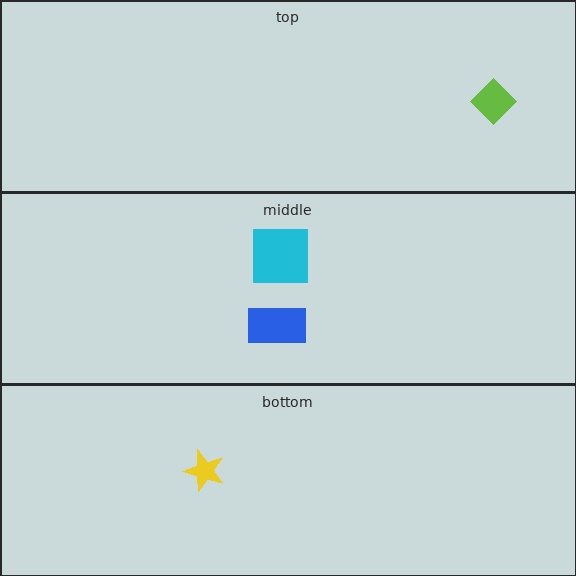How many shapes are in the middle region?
2.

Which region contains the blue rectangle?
The middle region.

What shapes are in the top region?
The lime diamond.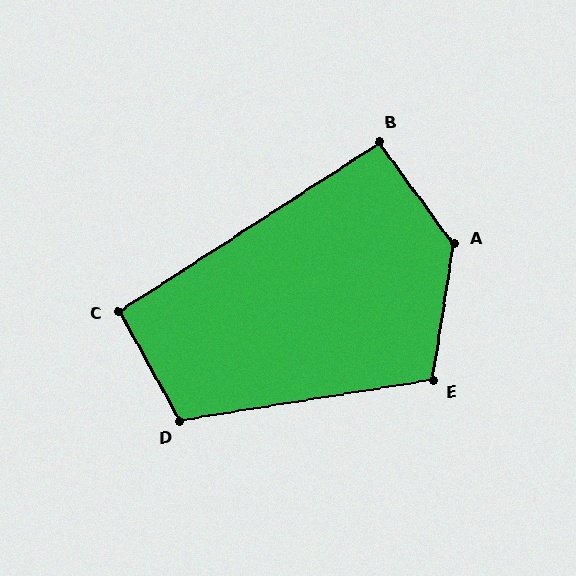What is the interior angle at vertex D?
Approximately 110 degrees (obtuse).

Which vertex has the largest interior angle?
A, at approximately 135 degrees.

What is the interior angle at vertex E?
Approximately 108 degrees (obtuse).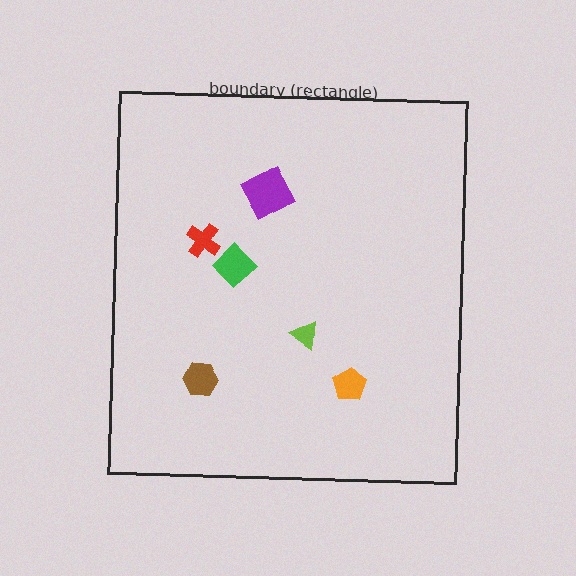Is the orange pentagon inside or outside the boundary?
Inside.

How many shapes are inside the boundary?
6 inside, 0 outside.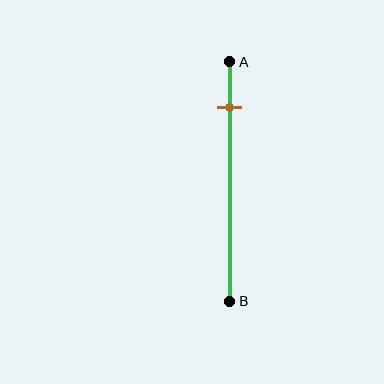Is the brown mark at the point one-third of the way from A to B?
No, the mark is at about 20% from A, not at the 33% one-third point.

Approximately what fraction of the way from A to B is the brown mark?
The brown mark is approximately 20% of the way from A to B.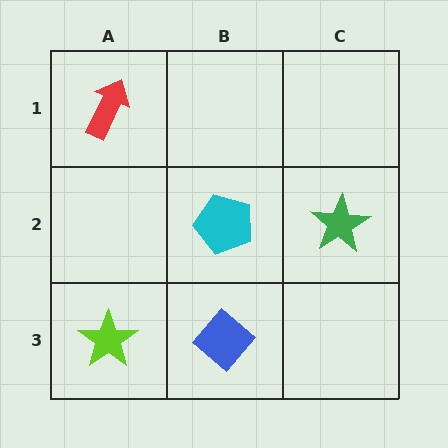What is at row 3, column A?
A lime star.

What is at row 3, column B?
A blue diamond.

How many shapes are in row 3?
2 shapes.